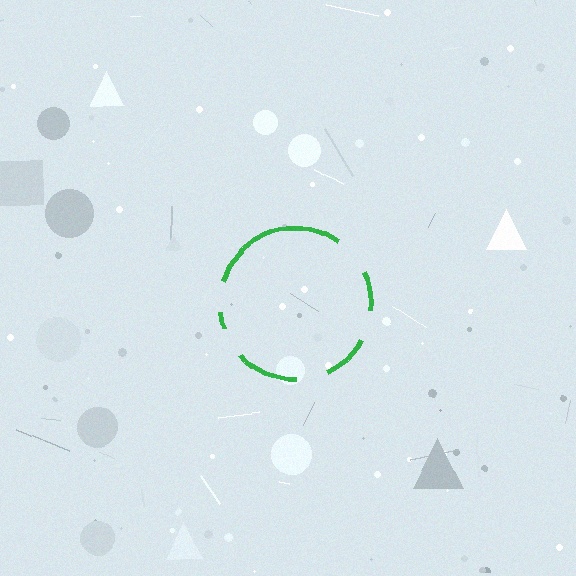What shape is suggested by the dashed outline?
The dashed outline suggests a circle.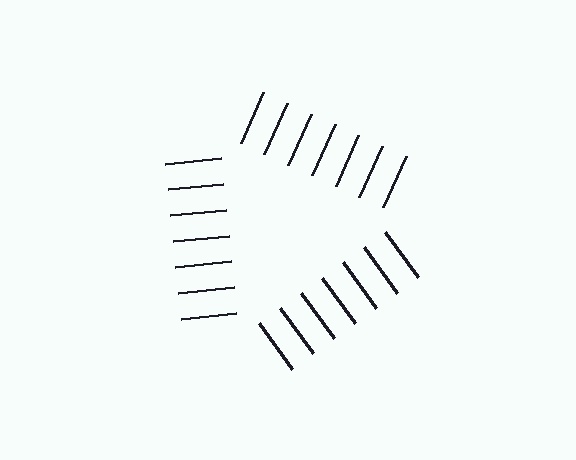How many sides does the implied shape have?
3 sides — the line-ends trace a triangle.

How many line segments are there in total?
21 — 7 along each of the 3 edges.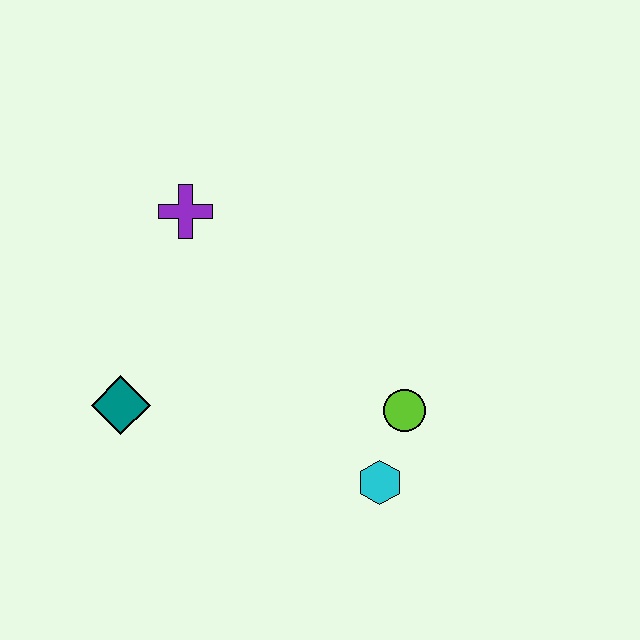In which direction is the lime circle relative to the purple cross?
The lime circle is to the right of the purple cross.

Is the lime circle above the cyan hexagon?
Yes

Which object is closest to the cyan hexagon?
The lime circle is closest to the cyan hexagon.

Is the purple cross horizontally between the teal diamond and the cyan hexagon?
Yes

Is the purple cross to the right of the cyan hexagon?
No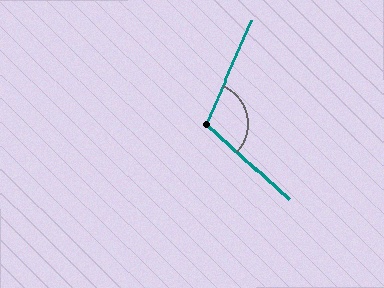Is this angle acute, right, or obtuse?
It is obtuse.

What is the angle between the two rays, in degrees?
Approximately 109 degrees.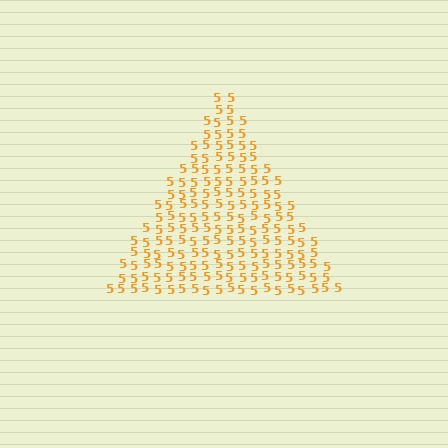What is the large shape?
The large shape is a triangle.